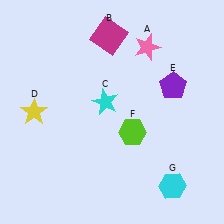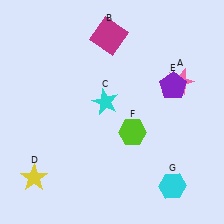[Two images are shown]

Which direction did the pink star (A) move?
The pink star (A) moved down.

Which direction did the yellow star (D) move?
The yellow star (D) moved down.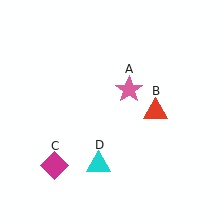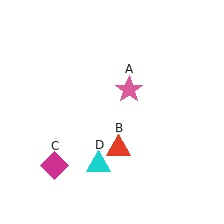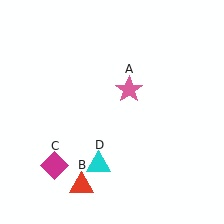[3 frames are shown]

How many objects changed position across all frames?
1 object changed position: red triangle (object B).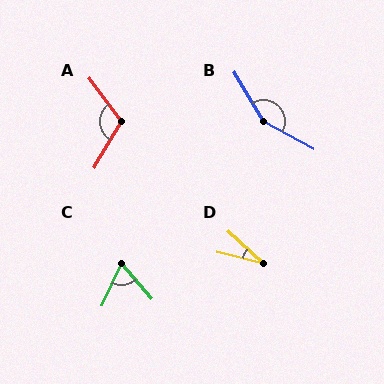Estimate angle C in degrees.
Approximately 66 degrees.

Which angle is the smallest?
D, at approximately 28 degrees.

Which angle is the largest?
B, at approximately 149 degrees.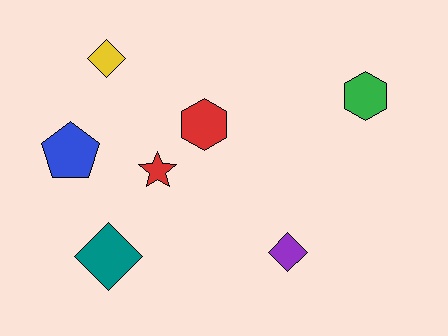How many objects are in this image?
There are 7 objects.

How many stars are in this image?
There is 1 star.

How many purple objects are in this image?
There is 1 purple object.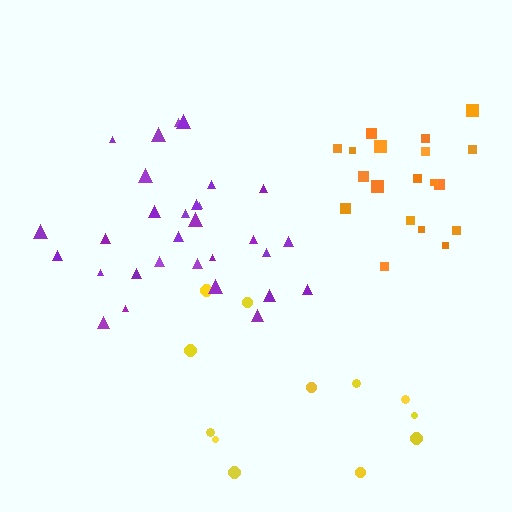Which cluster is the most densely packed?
Orange.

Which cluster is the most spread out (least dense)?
Yellow.